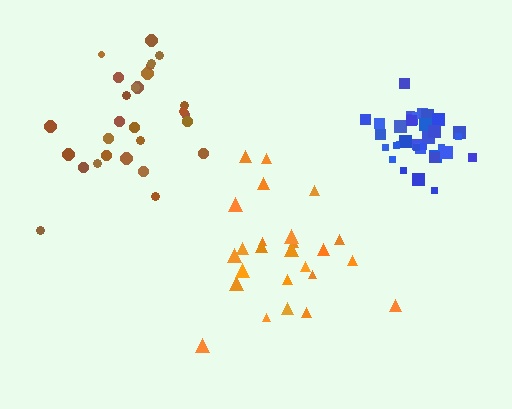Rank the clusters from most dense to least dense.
blue, brown, orange.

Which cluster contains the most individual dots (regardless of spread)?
Blue (34).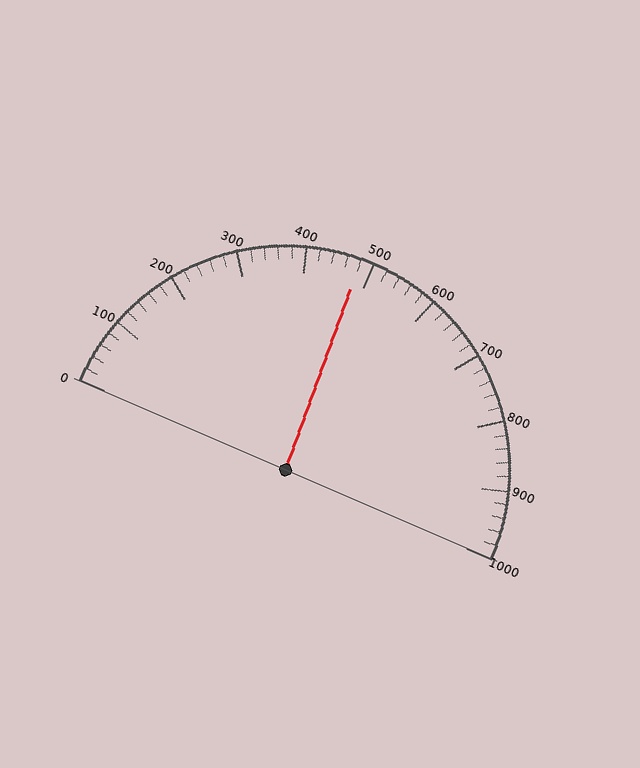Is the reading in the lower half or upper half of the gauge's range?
The reading is in the lower half of the range (0 to 1000).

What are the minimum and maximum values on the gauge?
The gauge ranges from 0 to 1000.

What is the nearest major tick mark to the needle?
The nearest major tick mark is 500.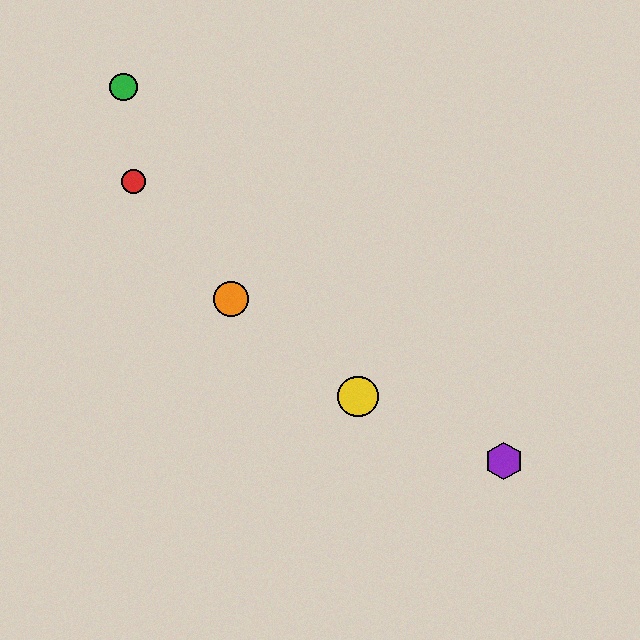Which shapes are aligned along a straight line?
The red circle, the blue circle, the orange circle are aligned along a straight line.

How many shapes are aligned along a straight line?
3 shapes (the red circle, the blue circle, the orange circle) are aligned along a straight line.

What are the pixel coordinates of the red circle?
The red circle is at (133, 182).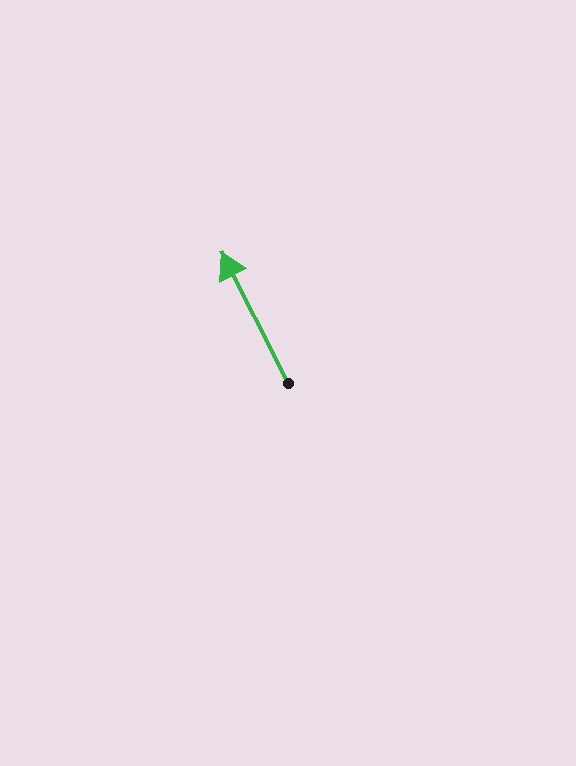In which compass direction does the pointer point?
Northwest.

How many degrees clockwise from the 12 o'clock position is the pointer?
Approximately 333 degrees.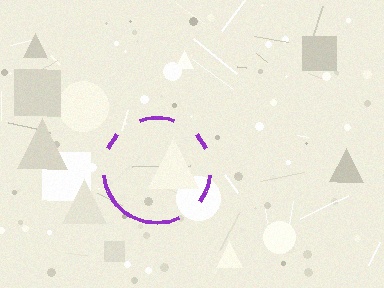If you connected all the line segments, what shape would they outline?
They would outline a circle.